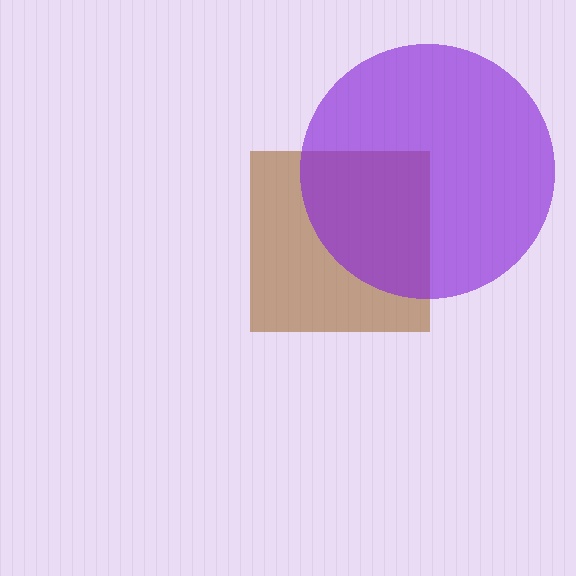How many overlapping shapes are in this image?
There are 2 overlapping shapes in the image.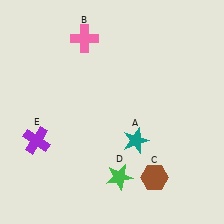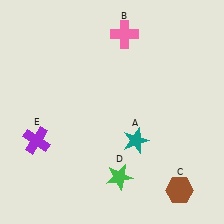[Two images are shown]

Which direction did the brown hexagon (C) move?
The brown hexagon (C) moved right.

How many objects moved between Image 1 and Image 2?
2 objects moved between the two images.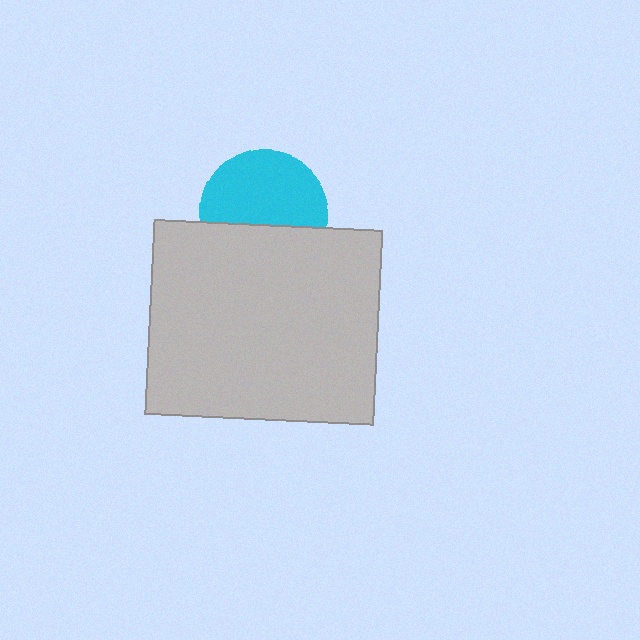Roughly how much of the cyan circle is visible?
About half of it is visible (roughly 61%).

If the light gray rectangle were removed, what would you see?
You would see the complete cyan circle.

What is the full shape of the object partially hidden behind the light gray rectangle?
The partially hidden object is a cyan circle.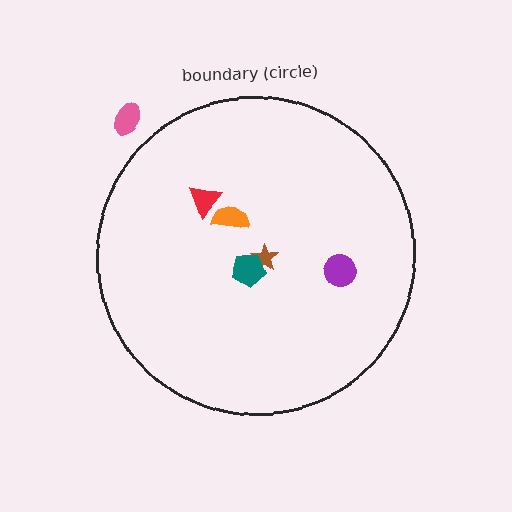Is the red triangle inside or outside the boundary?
Inside.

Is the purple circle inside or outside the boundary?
Inside.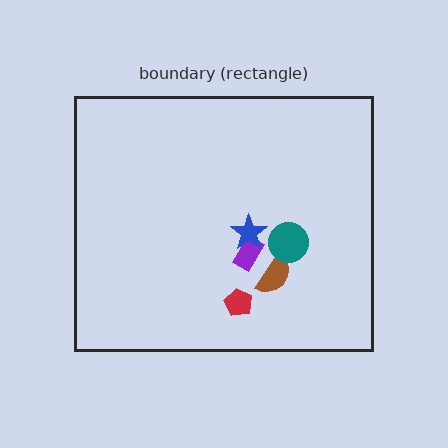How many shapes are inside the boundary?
5 inside, 0 outside.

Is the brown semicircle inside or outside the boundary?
Inside.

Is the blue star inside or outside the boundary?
Inside.